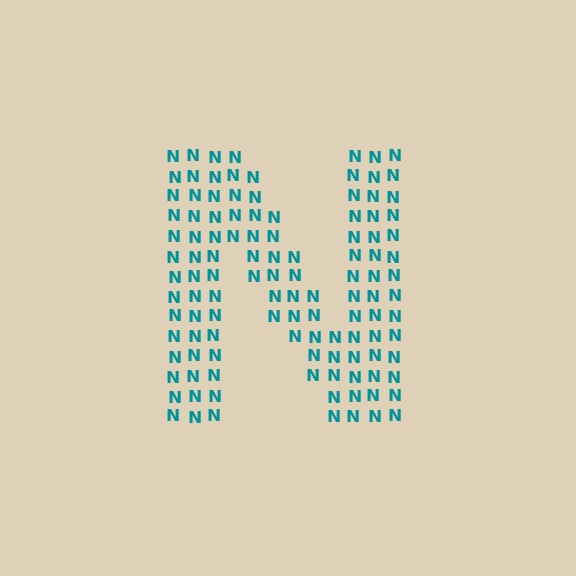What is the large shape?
The large shape is the letter N.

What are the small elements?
The small elements are letter N's.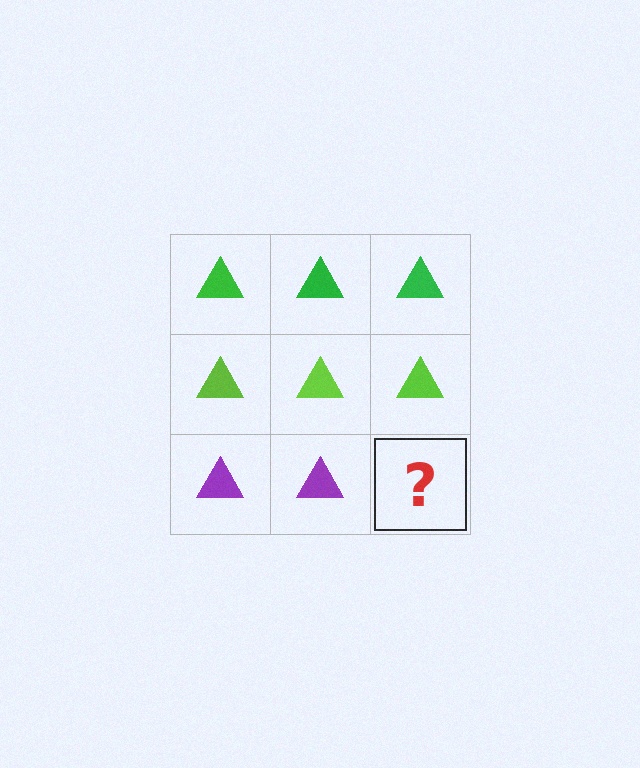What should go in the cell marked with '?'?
The missing cell should contain a purple triangle.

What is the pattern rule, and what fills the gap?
The rule is that each row has a consistent color. The gap should be filled with a purple triangle.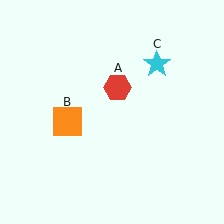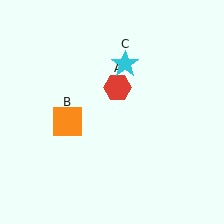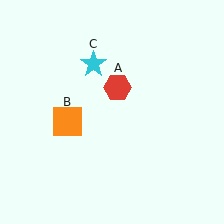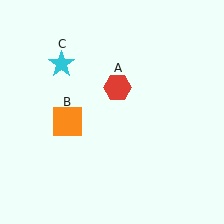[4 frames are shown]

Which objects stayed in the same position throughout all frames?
Red hexagon (object A) and orange square (object B) remained stationary.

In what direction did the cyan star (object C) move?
The cyan star (object C) moved left.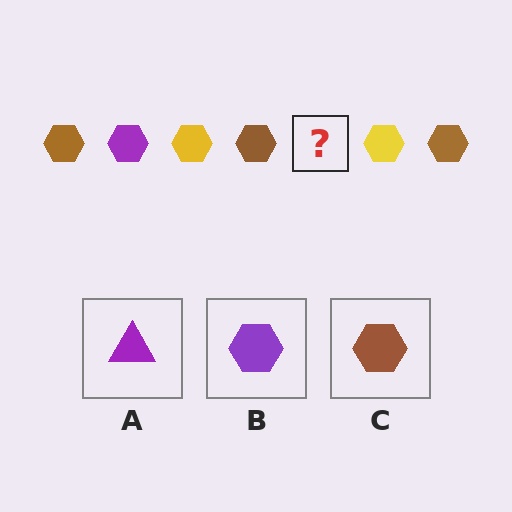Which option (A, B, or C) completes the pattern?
B.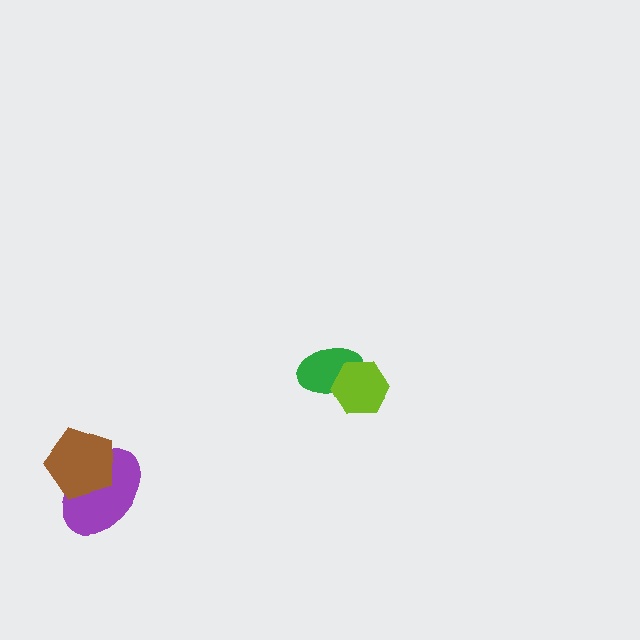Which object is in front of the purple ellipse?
The brown pentagon is in front of the purple ellipse.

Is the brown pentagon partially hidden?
No, no other shape covers it.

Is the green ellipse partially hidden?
Yes, it is partially covered by another shape.